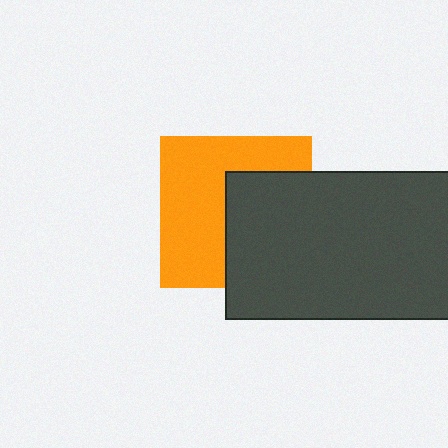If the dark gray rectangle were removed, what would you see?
You would see the complete orange square.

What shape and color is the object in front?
The object in front is a dark gray rectangle.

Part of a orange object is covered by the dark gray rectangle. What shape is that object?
It is a square.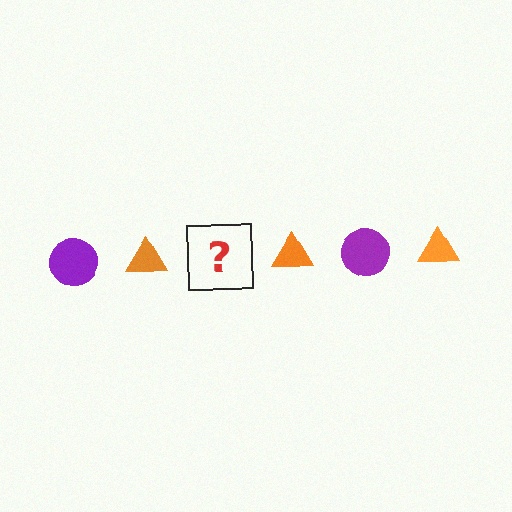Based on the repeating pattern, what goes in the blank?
The blank should be a purple circle.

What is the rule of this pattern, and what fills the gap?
The rule is that the pattern alternates between purple circle and orange triangle. The gap should be filled with a purple circle.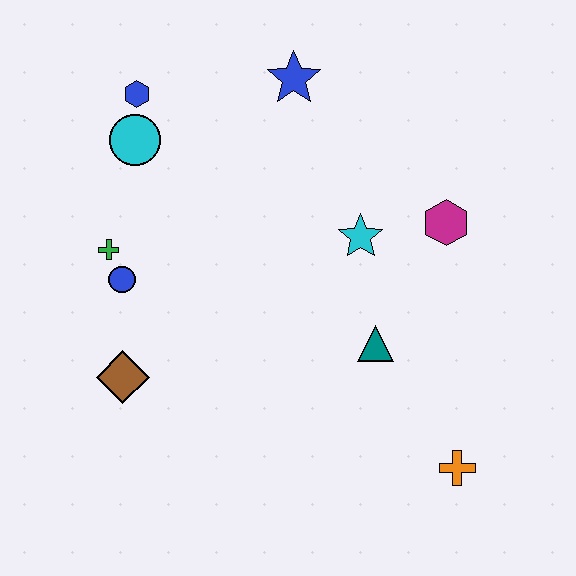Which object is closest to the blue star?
The blue hexagon is closest to the blue star.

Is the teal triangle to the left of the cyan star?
No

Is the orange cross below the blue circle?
Yes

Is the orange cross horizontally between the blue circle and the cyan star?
No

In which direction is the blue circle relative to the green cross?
The blue circle is below the green cross.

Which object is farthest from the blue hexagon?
The orange cross is farthest from the blue hexagon.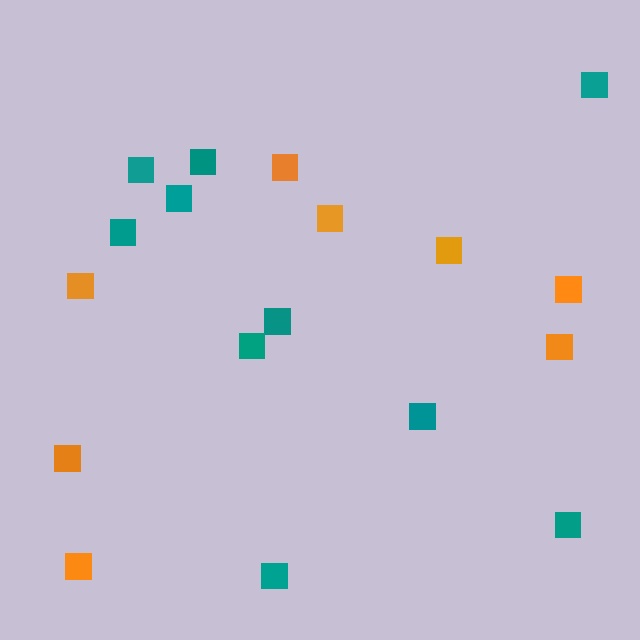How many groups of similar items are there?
There are 2 groups: one group of orange squares (8) and one group of teal squares (10).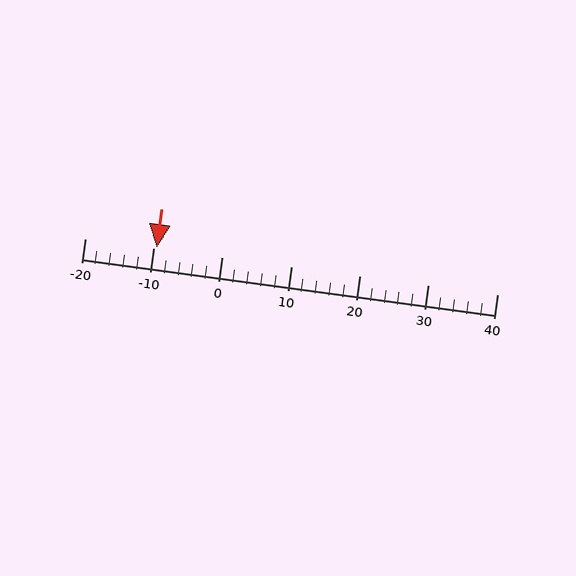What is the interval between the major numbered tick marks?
The major tick marks are spaced 10 units apart.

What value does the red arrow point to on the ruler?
The red arrow points to approximately -10.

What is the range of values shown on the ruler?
The ruler shows values from -20 to 40.